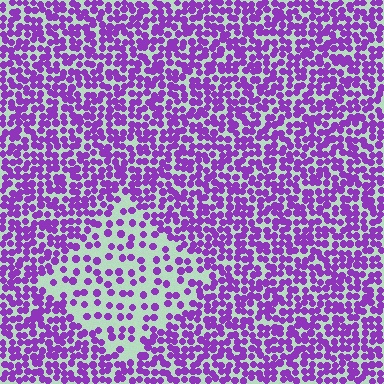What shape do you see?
I see a diamond.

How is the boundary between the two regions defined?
The boundary is defined by a change in element density (approximately 2.3x ratio). All elements are the same color, size, and shape.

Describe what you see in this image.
The image contains small purple elements arranged at two different densities. A diamond-shaped region is visible where the elements are less densely packed than the surrounding area.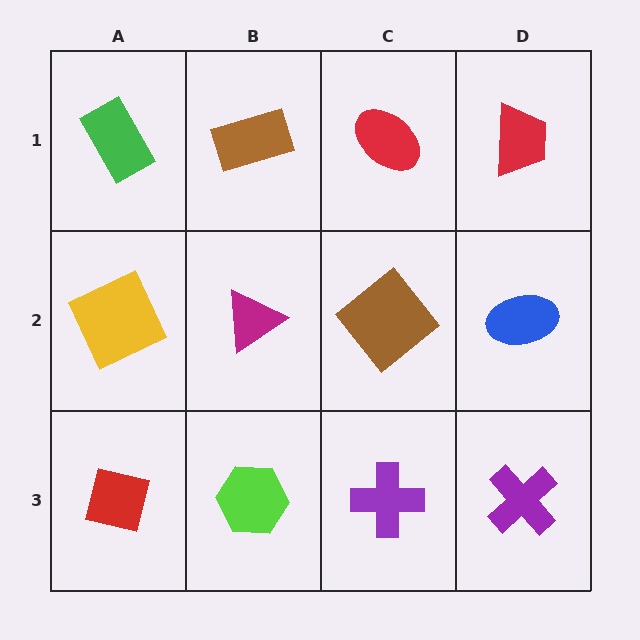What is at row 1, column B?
A brown rectangle.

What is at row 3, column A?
A red square.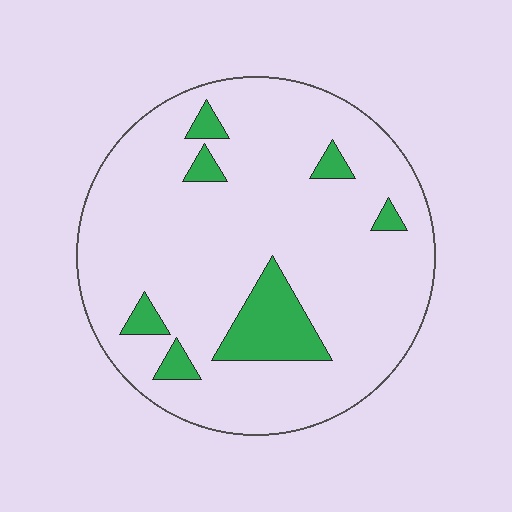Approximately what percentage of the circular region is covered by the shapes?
Approximately 10%.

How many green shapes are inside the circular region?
7.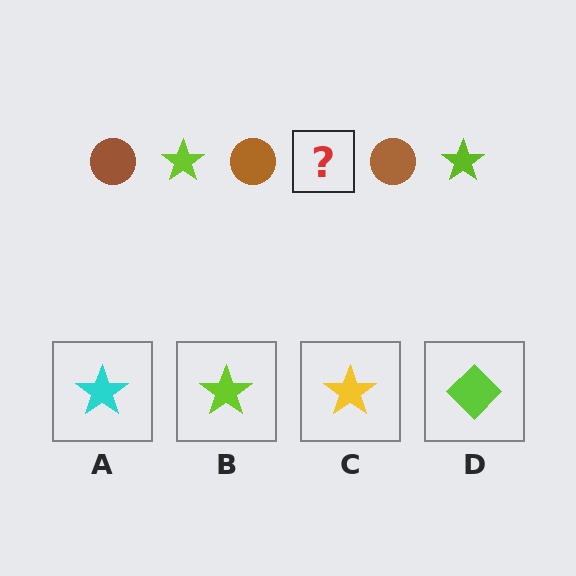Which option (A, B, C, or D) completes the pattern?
B.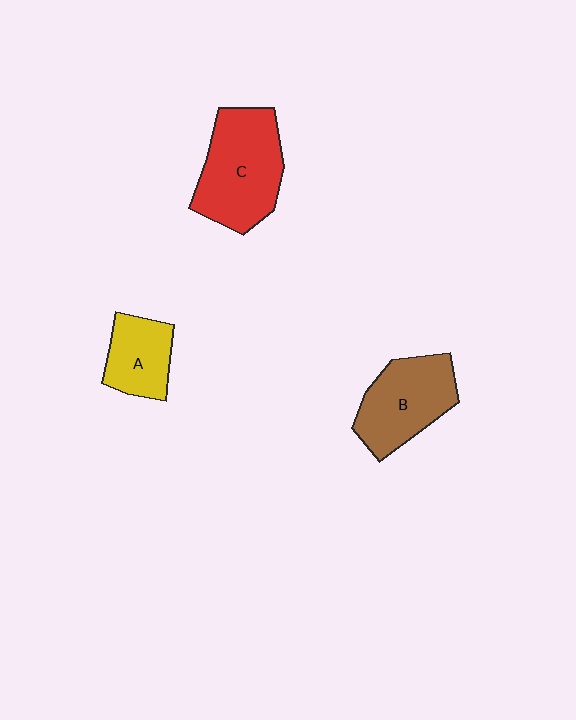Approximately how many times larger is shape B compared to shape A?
Approximately 1.5 times.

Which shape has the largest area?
Shape C (red).